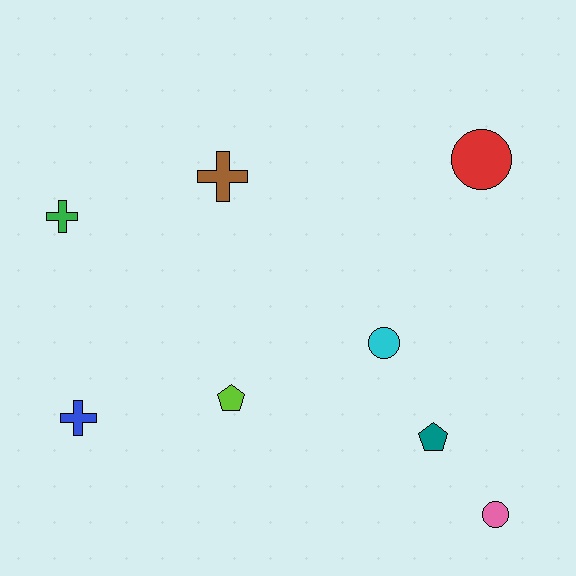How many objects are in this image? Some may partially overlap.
There are 8 objects.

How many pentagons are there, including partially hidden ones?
There are 2 pentagons.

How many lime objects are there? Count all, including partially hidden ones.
There is 1 lime object.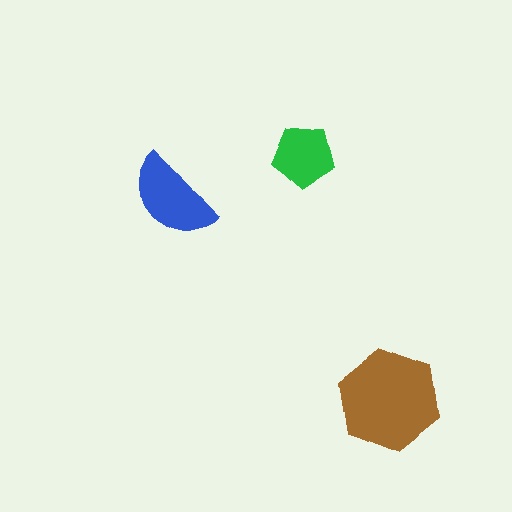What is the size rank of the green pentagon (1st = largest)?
3rd.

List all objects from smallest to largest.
The green pentagon, the blue semicircle, the brown hexagon.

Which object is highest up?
The green pentagon is topmost.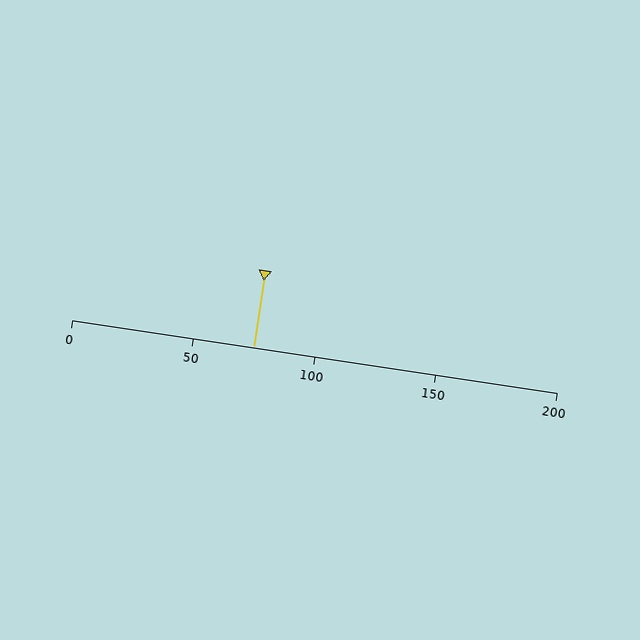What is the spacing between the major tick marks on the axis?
The major ticks are spaced 50 apart.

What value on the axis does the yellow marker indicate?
The marker indicates approximately 75.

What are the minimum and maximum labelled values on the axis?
The axis runs from 0 to 200.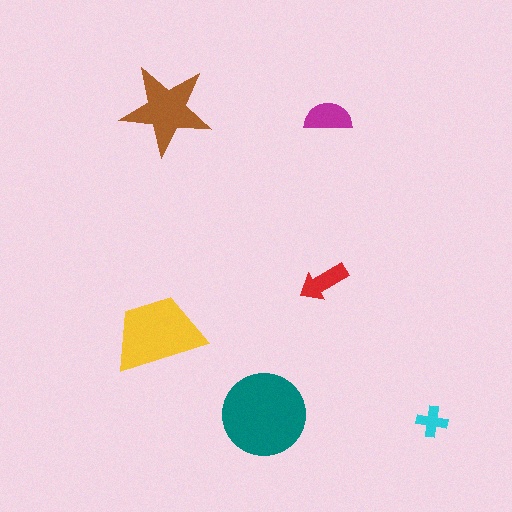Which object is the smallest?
The cyan cross.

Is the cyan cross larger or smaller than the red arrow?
Smaller.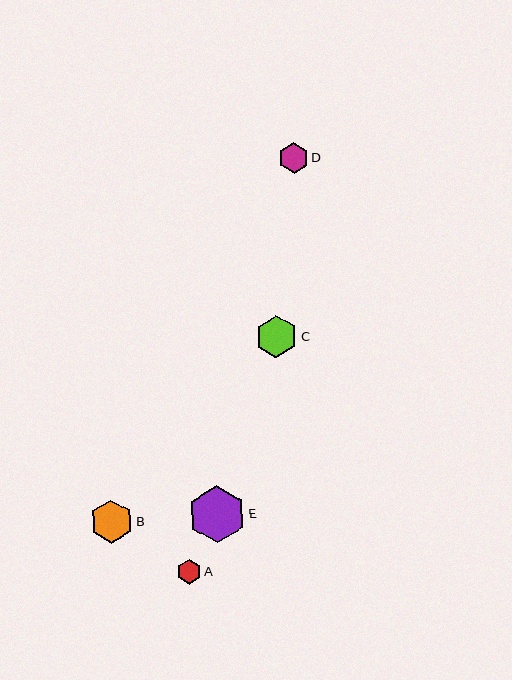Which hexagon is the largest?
Hexagon E is the largest with a size of approximately 57 pixels.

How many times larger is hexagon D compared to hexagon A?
Hexagon D is approximately 1.3 times the size of hexagon A.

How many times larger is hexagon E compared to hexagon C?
Hexagon E is approximately 1.4 times the size of hexagon C.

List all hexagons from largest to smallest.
From largest to smallest: E, B, C, D, A.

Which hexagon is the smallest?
Hexagon A is the smallest with a size of approximately 24 pixels.